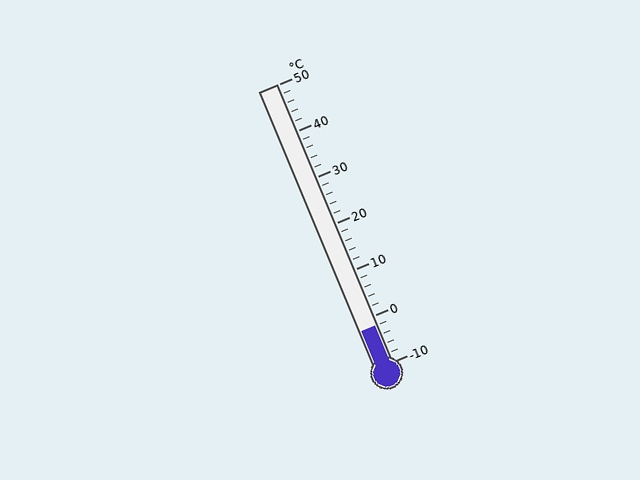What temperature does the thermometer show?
The thermometer shows approximately -2°C.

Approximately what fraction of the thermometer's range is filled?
The thermometer is filled to approximately 15% of its range.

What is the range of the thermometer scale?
The thermometer scale ranges from -10°C to 50°C.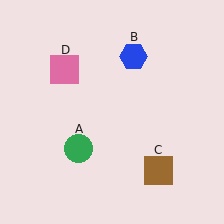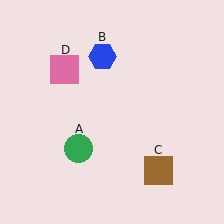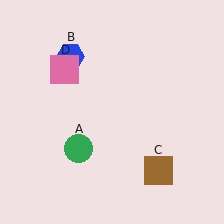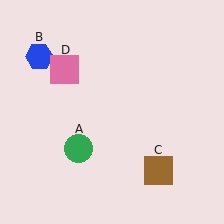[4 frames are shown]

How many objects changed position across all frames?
1 object changed position: blue hexagon (object B).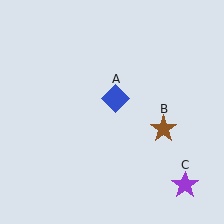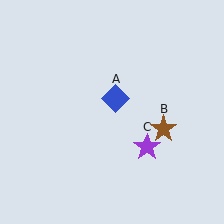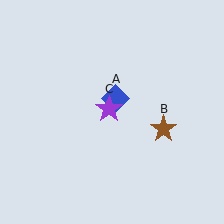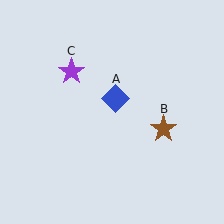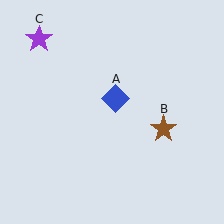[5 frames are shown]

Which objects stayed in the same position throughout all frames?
Blue diamond (object A) and brown star (object B) remained stationary.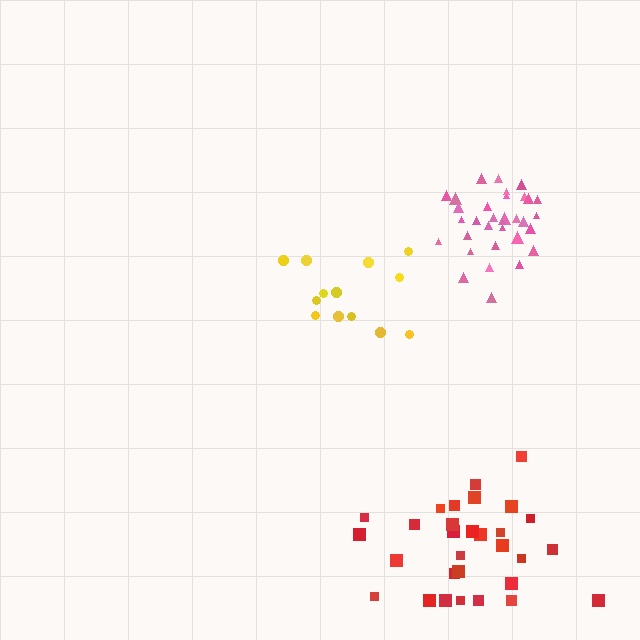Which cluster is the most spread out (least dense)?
Yellow.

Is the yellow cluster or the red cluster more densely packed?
Red.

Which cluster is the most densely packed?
Pink.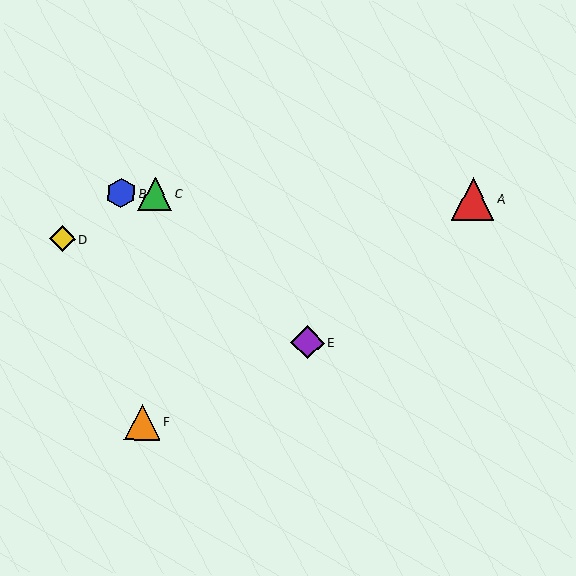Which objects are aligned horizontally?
Objects A, B, C are aligned horizontally.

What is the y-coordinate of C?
Object C is at y≈194.